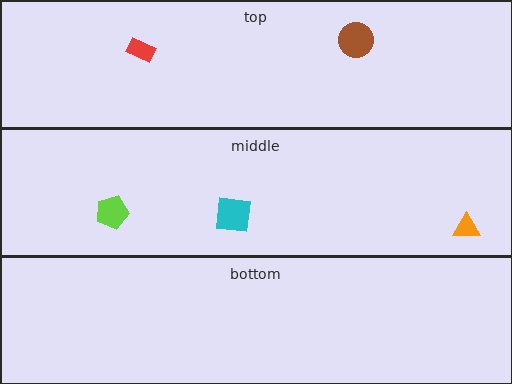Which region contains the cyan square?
The middle region.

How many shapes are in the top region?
2.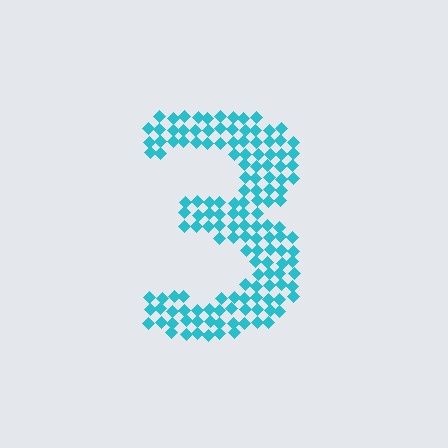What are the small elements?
The small elements are diamonds.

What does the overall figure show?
The overall figure shows the digit 3.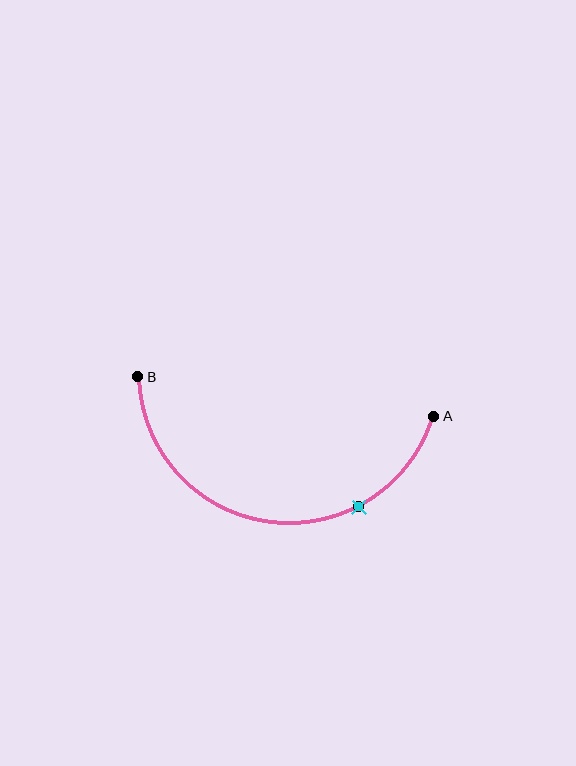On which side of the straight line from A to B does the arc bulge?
The arc bulges below the straight line connecting A and B.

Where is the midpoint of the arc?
The arc midpoint is the point on the curve farthest from the straight line joining A and B. It sits below that line.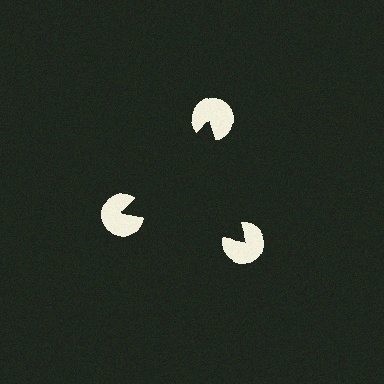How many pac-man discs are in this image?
There are 3 — one at each vertex of the illusory triangle.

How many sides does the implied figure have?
3 sides.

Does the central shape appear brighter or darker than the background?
It typically appears slightly darker than the background, even though no actual brightness change is drawn.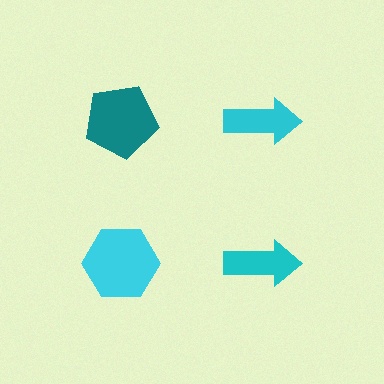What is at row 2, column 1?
A cyan hexagon.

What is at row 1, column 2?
A cyan arrow.